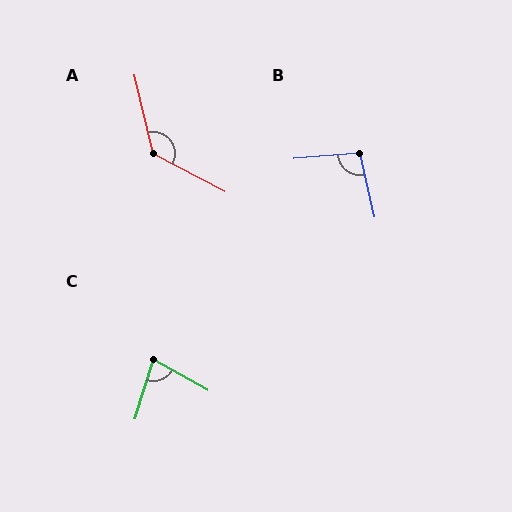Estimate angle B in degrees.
Approximately 98 degrees.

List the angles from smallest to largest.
C (78°), B (98°), A (131°).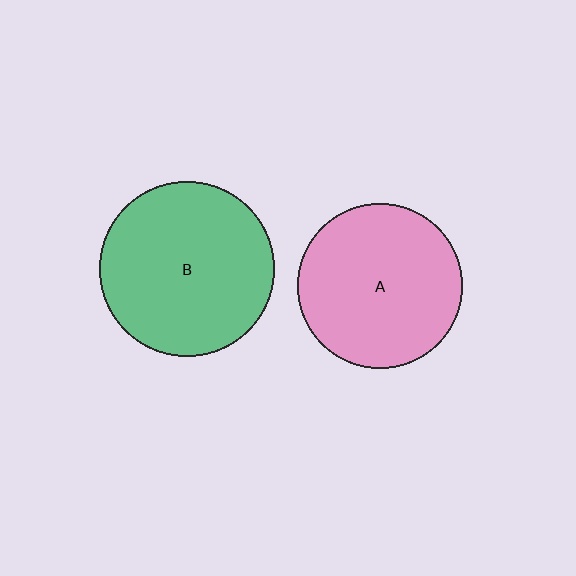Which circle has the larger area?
Circle B (green).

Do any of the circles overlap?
No, none of the circles overlap.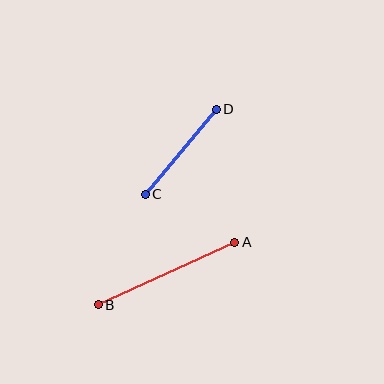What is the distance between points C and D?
The distance is approximately 111 pixels.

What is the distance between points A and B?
The distance is approximately 150 pixels.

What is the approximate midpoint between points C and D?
The midpoint is at approximately (181, 152) pixels.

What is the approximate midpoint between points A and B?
The midpoint is at approximately (167, 273) pixels.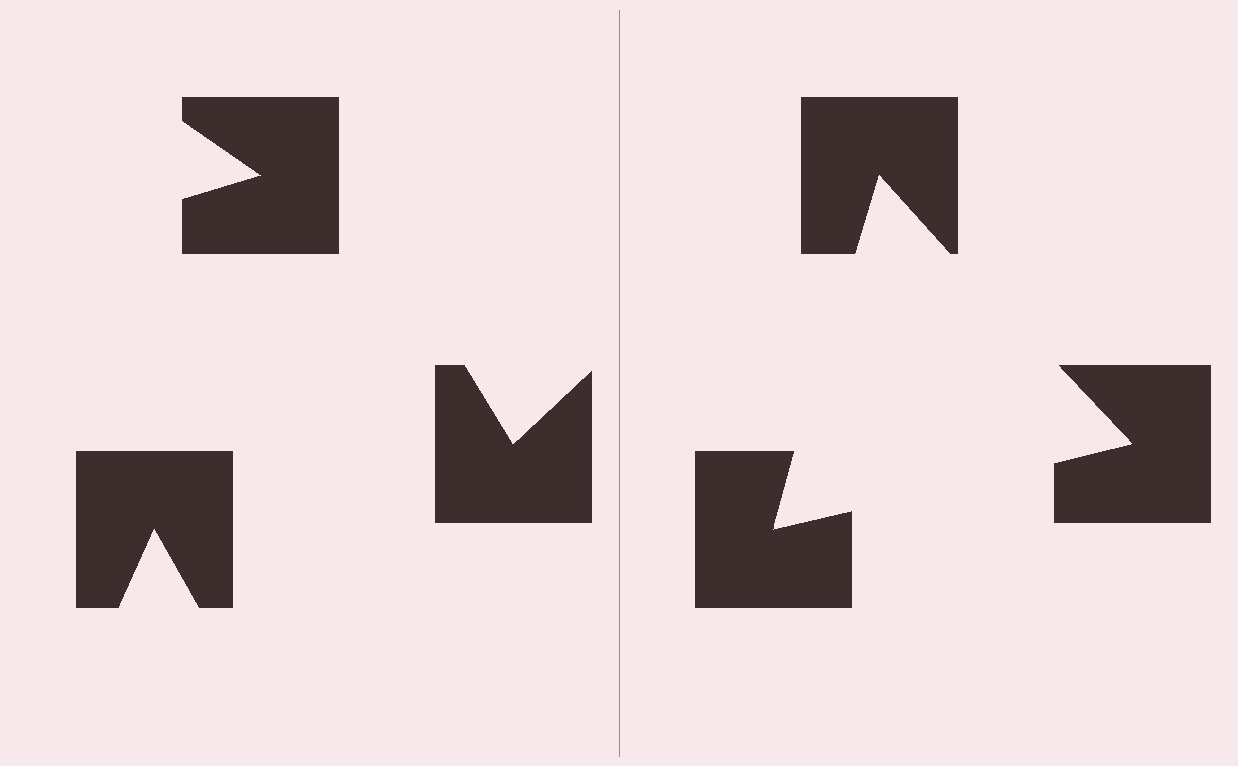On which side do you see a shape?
An illusory triangle appears on the right side. On the left side the wedge cuts are rotated, so no coherent shape forms.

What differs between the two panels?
The notched squares are positioned identically on both sides; only the wedge orientations differ. On the right they align to a triangle; on the left they are misaligned.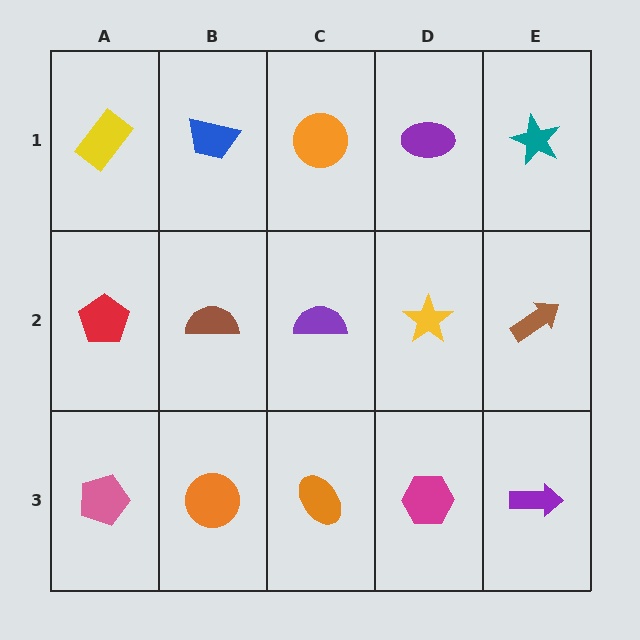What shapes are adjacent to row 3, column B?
A brown semicircle (row 2, column B), a pink pentagon (row 3, column A), an orange ellipse (row 3, column C).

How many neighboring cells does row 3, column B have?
3.